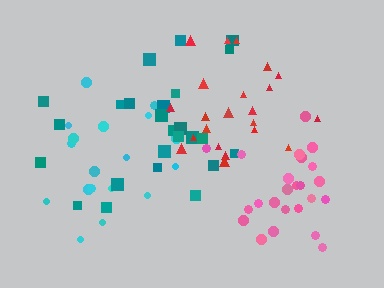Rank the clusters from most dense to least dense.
pink, red, cyan, teal.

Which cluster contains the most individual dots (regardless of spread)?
Teal (26).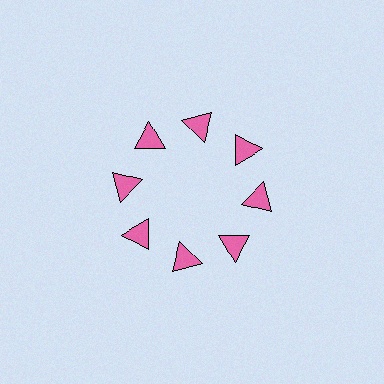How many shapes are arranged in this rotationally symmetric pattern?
There are 8 shapes, arranged in 8 groups of 1.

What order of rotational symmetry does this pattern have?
This pattern has 8-fold rotational symmetry.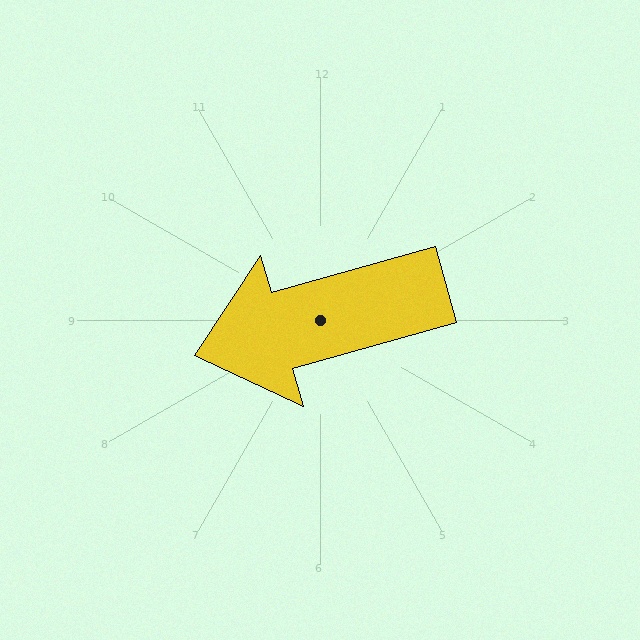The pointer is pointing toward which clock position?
Roughly 8 o'clock.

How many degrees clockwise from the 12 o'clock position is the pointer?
Approximately 254 degrees.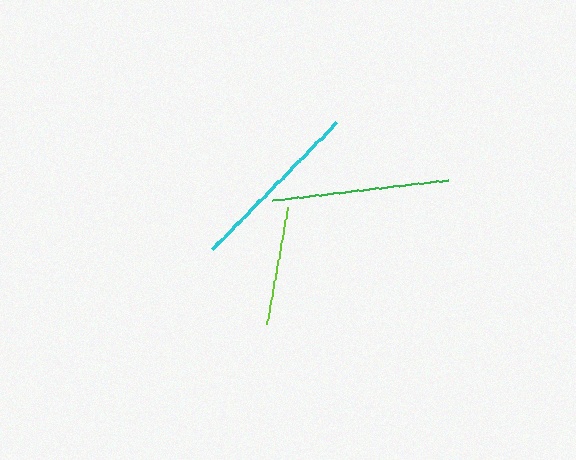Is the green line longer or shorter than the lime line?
The green line is longer than the lime line.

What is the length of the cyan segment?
The cyan segment is approximately 177 pixels long.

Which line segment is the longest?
The cyan line is the longest at approximately 177 pixels.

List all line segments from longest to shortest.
From longest to shortest: cyan, green, lime.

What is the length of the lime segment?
The lime segment is approximately 118 pixels long.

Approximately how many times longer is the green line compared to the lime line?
The green line is approximately 1.5 times the length of the lime line.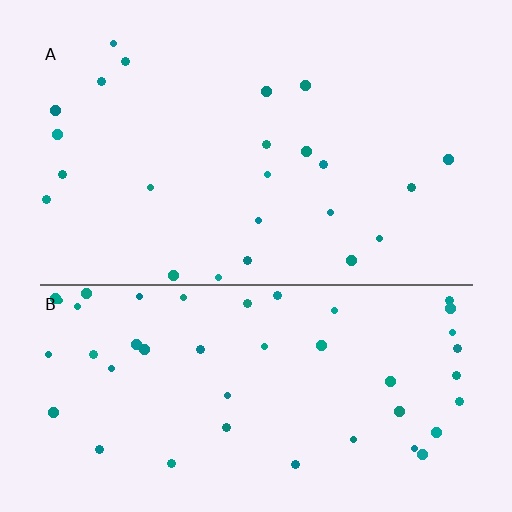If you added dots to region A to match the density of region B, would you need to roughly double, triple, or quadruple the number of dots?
Approximately double.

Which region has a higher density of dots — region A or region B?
B (the bottom).